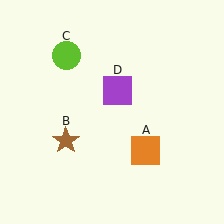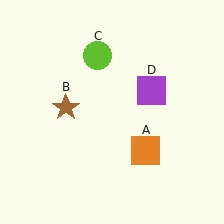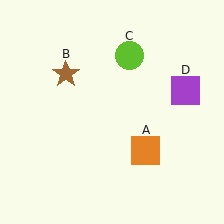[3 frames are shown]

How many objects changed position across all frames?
3 objects changed position: brown star (object B), lime circle (object C), purple square (object D).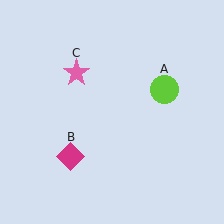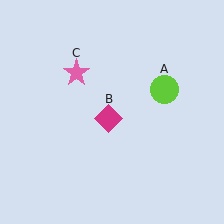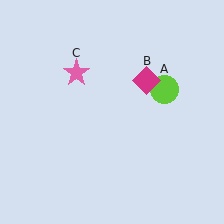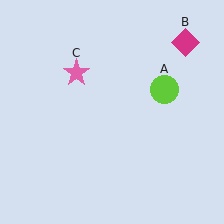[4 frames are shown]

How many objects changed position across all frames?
1 object changed position: magenta diamond (object B).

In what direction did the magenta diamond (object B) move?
The magenta diamond (object B) moved up and to the right.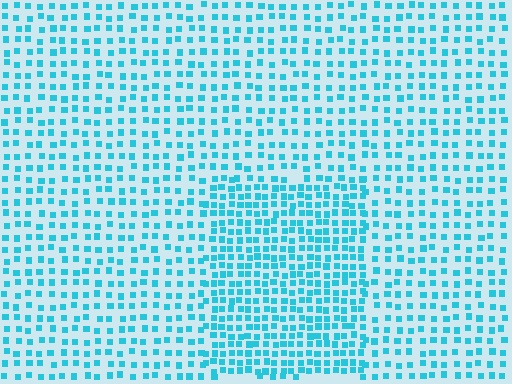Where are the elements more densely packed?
The elements are more densely packed inside the rectangle boundary.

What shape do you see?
I see a rectangle.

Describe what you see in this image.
The image contains small cyan elements arranged at two different densities. A rectangle-shaped region is visible where the elements are more densely packed than the surrounding area.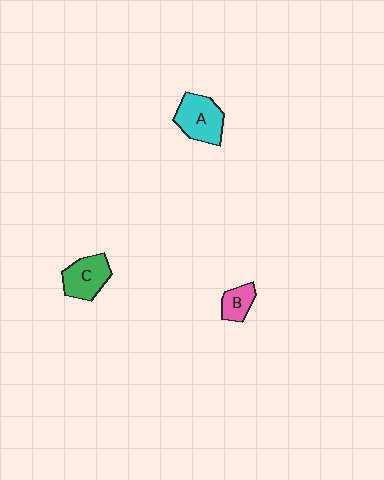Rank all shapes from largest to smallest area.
From largest to smallest: A (cyan), C (green), B (pink).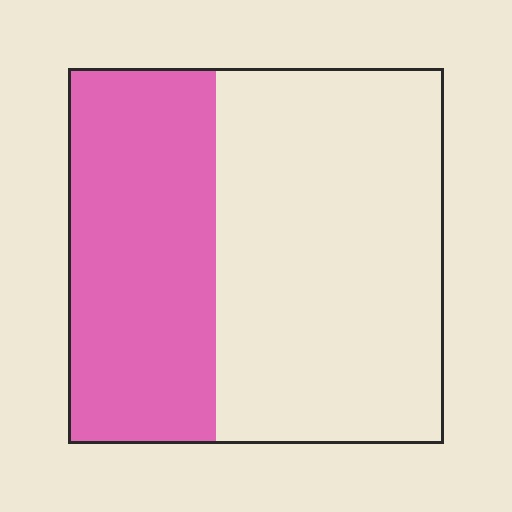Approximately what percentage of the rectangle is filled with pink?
Approximately 40%.